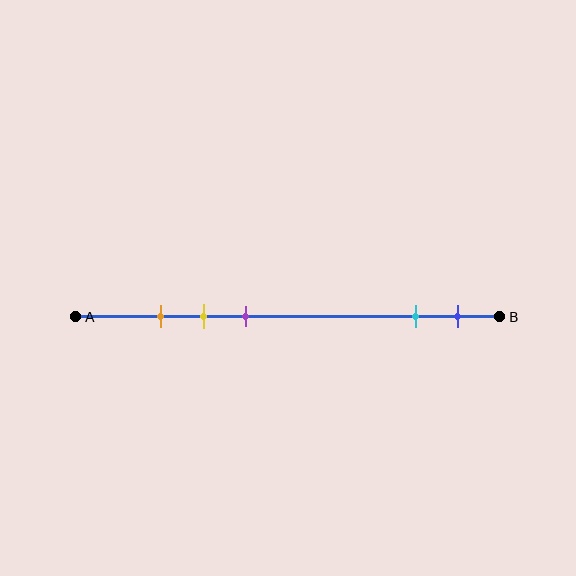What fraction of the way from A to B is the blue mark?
The blue mark is approximately 90% (0.9) of the way from A to B.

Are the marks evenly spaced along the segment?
No, the marks are not evenly spaced.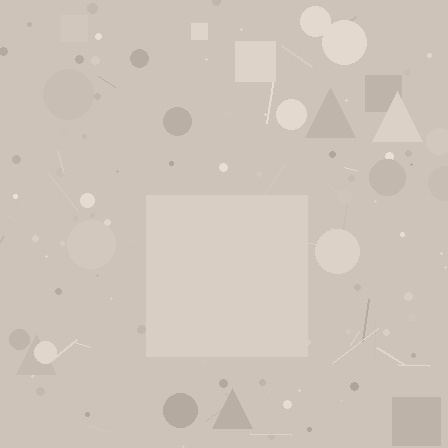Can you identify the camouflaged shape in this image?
The camouflaged shape is a square.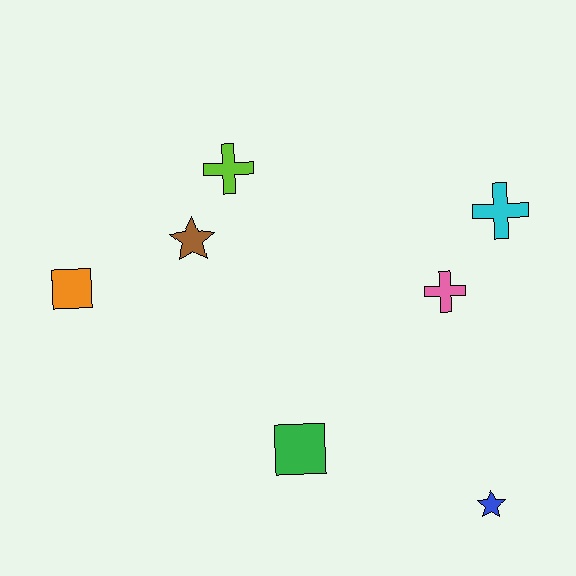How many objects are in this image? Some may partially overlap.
There are 7 objects.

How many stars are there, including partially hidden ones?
There are 2 stars.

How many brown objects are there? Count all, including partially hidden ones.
There is 1 brown object.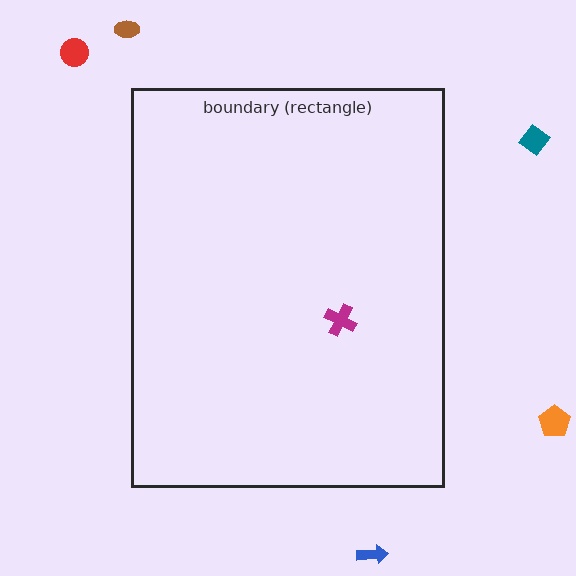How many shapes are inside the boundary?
1 inside, 5 outside.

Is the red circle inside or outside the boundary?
Outside.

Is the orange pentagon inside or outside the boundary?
Outside.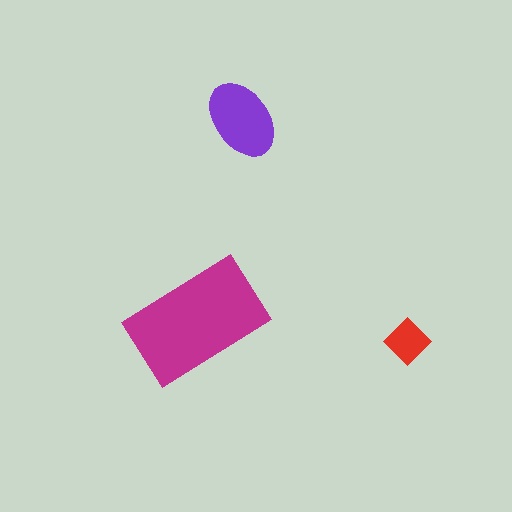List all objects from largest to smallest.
The magenta rectangle, the purple ellipse, the red diamond.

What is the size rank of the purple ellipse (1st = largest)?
2nd.